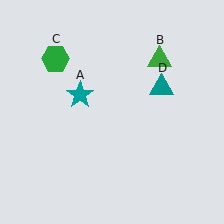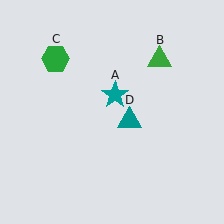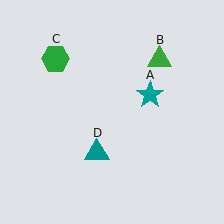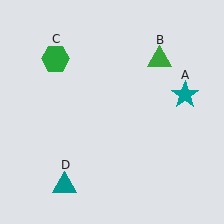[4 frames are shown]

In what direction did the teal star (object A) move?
The teal star (object A) moved right.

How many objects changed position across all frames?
2 objects changed position: teal star (object A), teal triangle (object D).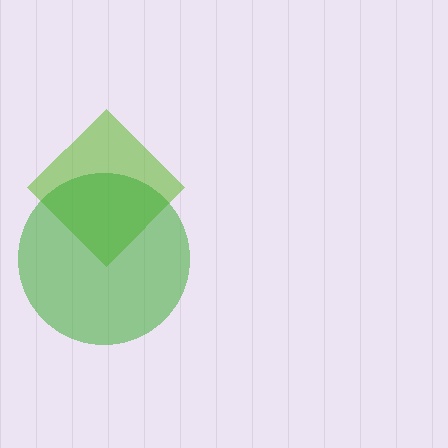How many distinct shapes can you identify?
There are 2 distinct shapes: a lime diamond, a green circle.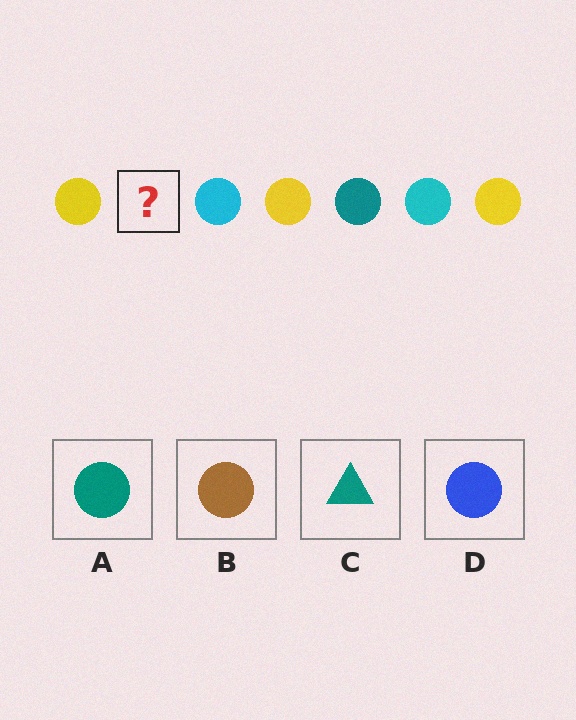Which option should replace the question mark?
Option A.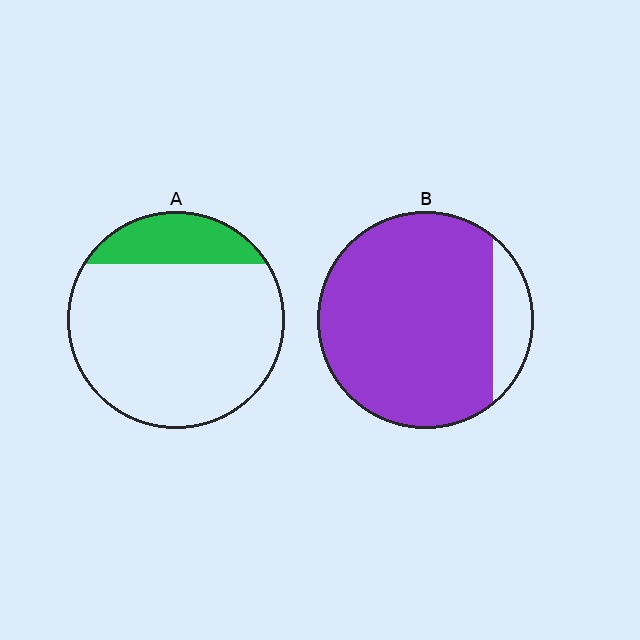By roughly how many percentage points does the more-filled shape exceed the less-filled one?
By roughly 70 percentage points (B over A).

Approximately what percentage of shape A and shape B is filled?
A is approximately 20% and B is approximately 85%.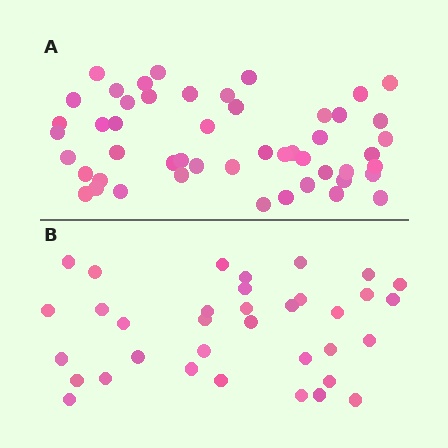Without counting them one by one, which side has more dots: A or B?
Region A (the top region) has more dots.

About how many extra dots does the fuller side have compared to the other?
Region A has approximately 15 more dots than region B.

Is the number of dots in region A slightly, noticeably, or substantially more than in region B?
Region A has noticeably more, but not dramatically so. The ratio is roughly 1.4 to 1.